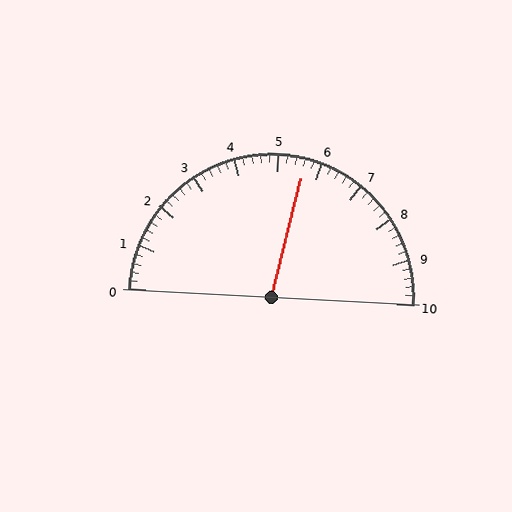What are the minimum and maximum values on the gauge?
The gauge ranges from 0 to 10.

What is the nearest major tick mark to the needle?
The nearest major tick mark is 6.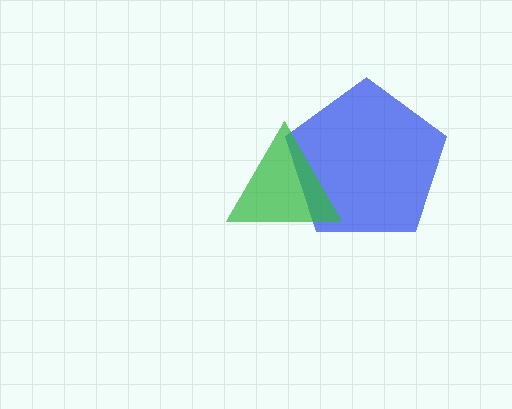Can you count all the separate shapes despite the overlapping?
Yes, there are 2 separate shapes.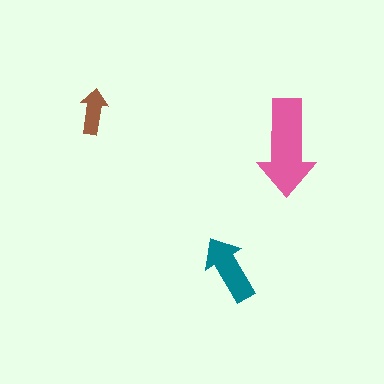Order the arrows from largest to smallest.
the pink one, the teal one, the brown one.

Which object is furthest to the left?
The brown arrow is leftmost.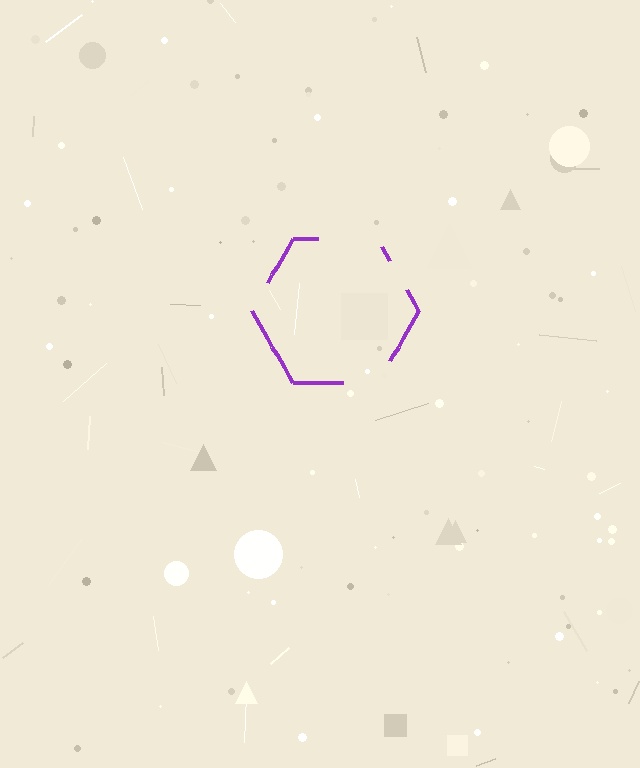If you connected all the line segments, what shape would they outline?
They would outline a hexagon.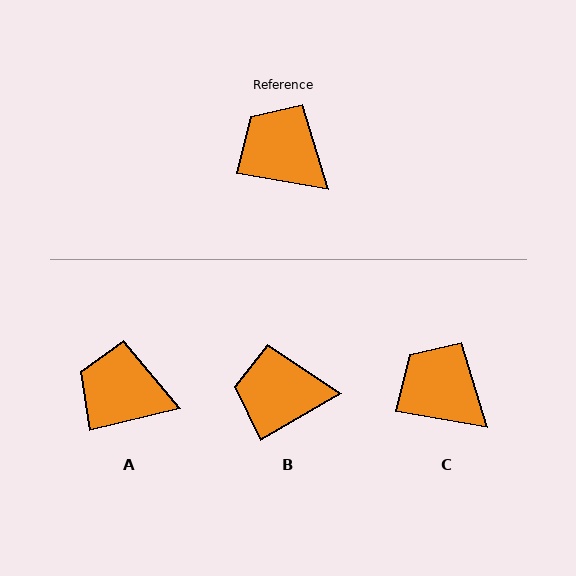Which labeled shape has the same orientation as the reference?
C.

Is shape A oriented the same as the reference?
No, it is off by about 23 degrees.